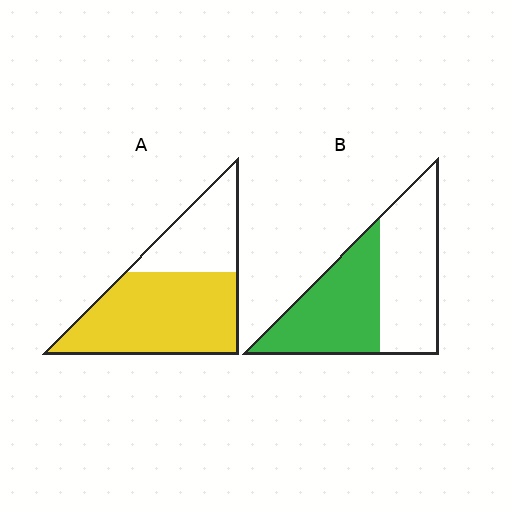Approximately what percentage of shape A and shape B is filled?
A is approximately 65% and B is approximately 50%.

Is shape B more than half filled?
Roughly half.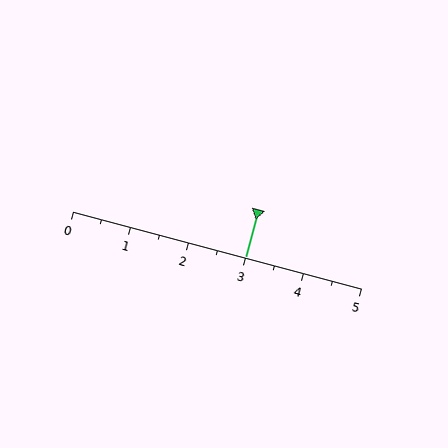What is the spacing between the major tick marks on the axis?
The major ticks are spaced 1 apart.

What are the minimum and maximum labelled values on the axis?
The axis runs from 0 to 5.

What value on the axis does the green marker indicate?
The marker indicates approximately 3.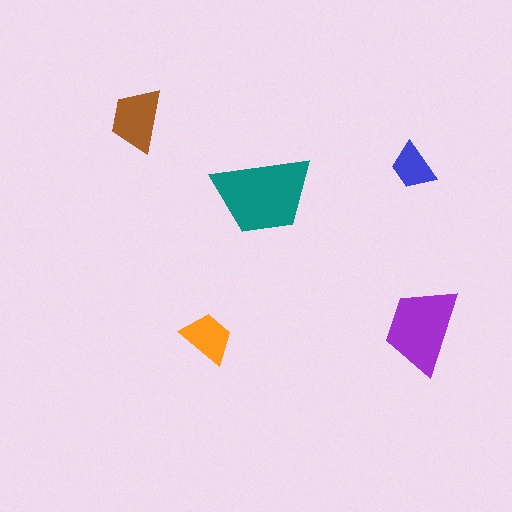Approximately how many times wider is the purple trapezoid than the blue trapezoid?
About 2 times wider.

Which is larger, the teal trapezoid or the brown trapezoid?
The teal one.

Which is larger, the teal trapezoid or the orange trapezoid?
The teal one.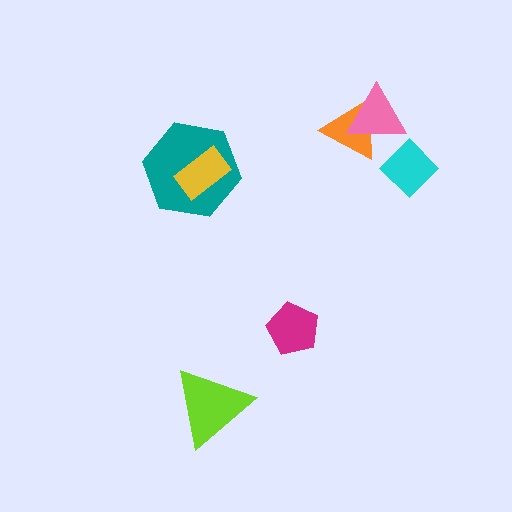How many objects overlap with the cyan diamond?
0 objects overlap with the cyan diamond.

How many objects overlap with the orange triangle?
1 object overlaps with the orange triangle.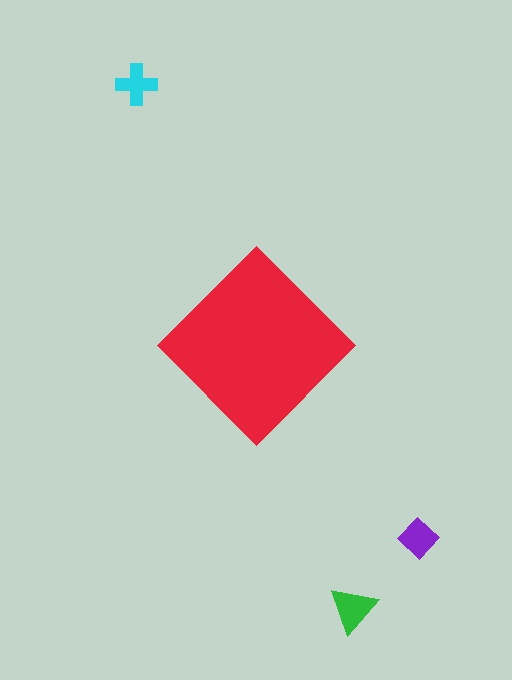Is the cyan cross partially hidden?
No, the cyan cross is fully visible.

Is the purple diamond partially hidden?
No, the purple diamond is fully visible.